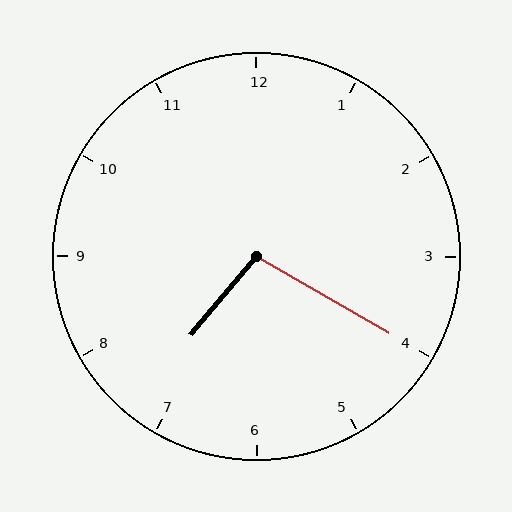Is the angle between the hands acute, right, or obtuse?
It is obtuse.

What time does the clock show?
7:20.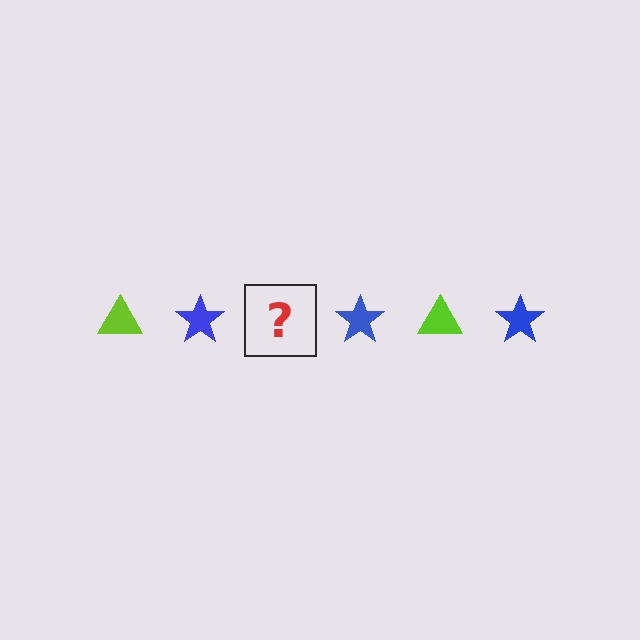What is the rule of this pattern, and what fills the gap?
The rule is that the pattern alternates between lime triangle and blue star. The gap should be filled with a lime triangle.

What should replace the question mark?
The question mark should be replaced with a lime triangle.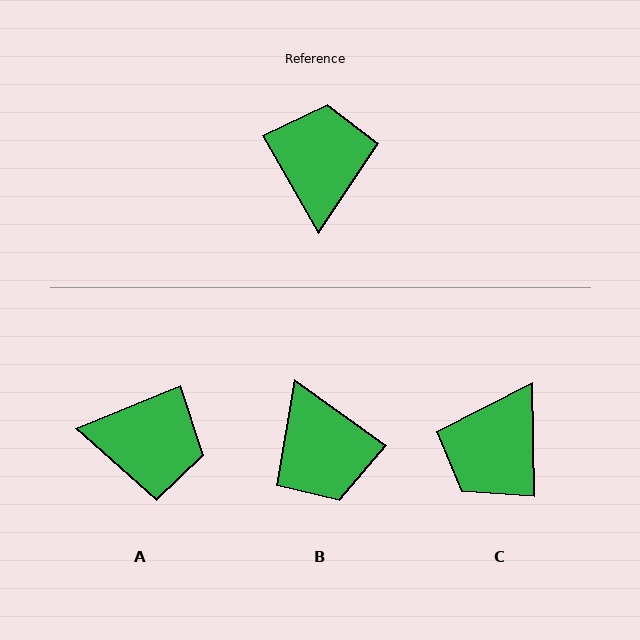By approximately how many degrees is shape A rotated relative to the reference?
Approximately 98 degrees clockwise.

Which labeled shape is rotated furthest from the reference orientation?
B, about 156 degrees away.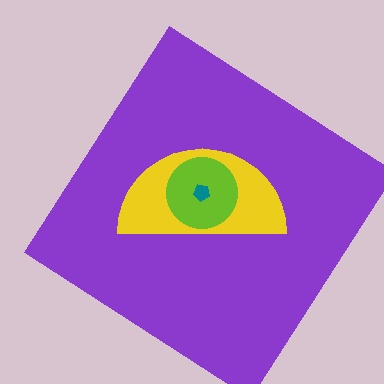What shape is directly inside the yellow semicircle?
The lime circle.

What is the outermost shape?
The purple diamond.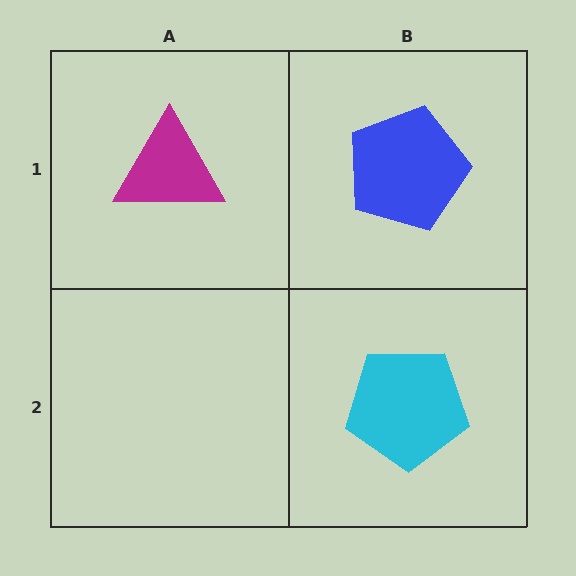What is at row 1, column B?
A blue pentagon.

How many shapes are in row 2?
1 shape.